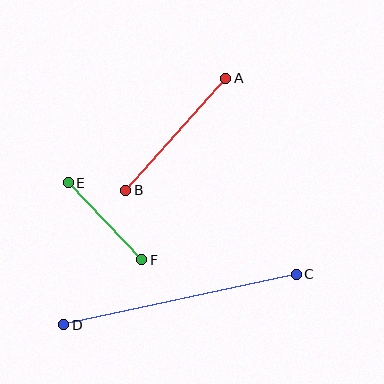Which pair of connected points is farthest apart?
Points C and D are farthest apart.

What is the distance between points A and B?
The distance is approximately 150 pixels.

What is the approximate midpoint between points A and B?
The midpoint is at approximately (176, 134) pixels.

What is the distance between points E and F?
The distance is approximately 107 pixels.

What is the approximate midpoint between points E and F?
The midpoint is at approximately (105, 221) pixels.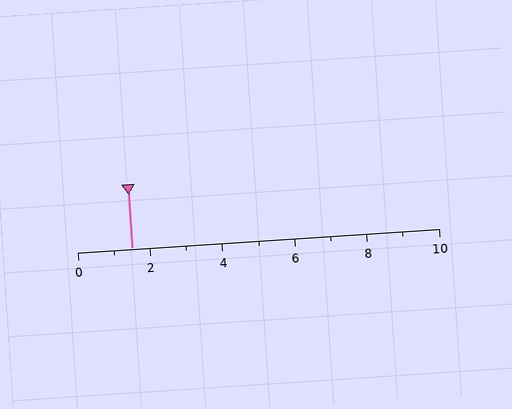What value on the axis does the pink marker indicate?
The marker indicates approximately 1.5.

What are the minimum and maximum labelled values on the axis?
The axis runs from 0 to 10.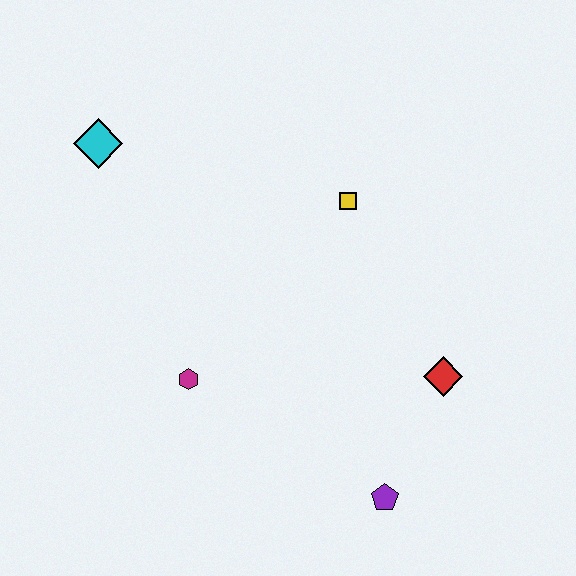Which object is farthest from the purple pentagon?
The cyan diamond is farthest from the purple pentagon.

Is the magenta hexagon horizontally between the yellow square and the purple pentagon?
No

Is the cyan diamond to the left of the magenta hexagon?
Yes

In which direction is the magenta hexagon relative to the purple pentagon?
The magenta hexagon is to the left of the purple pentagon.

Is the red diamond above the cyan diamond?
No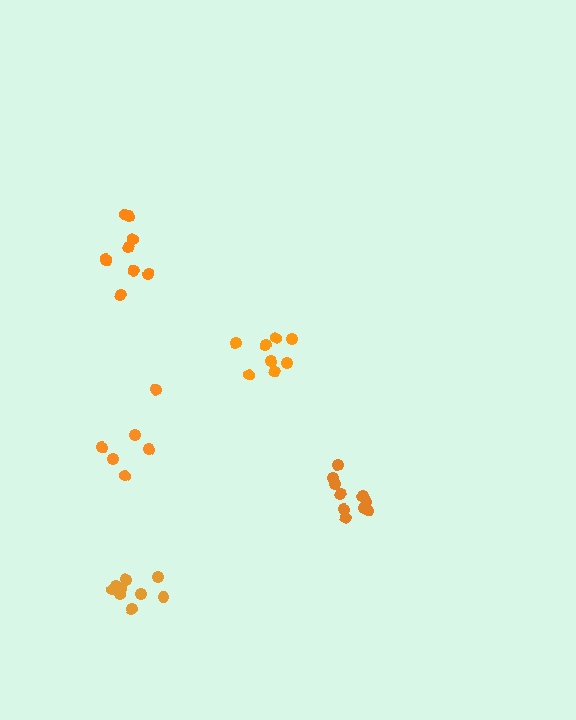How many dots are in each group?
Group 1: 9 dots, Group 2: 9 dots, Group 3: 6 dots, Group 4: 8 dots, Group 5: 10 dots (42 total).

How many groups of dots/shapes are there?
There are 5 groups.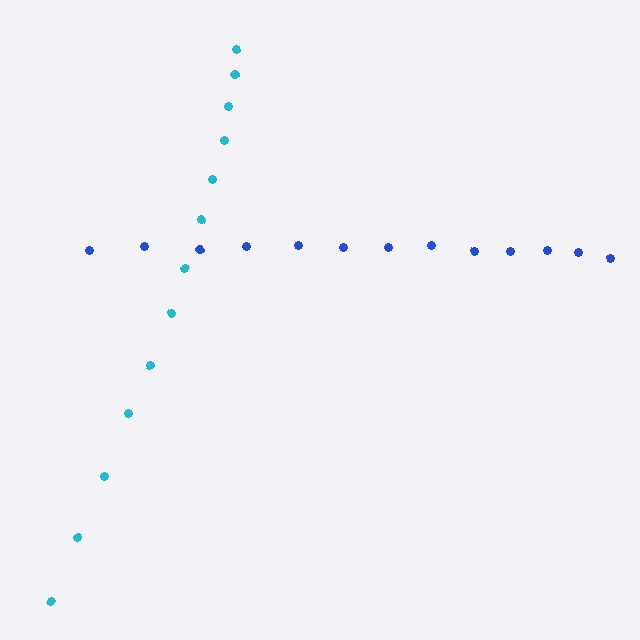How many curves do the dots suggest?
There are 2 distinct paths.